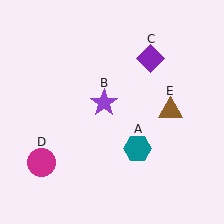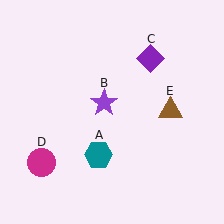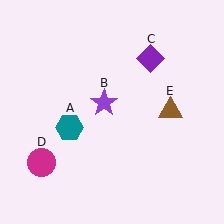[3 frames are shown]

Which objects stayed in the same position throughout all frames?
Purple star (object B) and purple diamond (object C) and magenta circle (object D) and brown triangle (object E) remained stationary.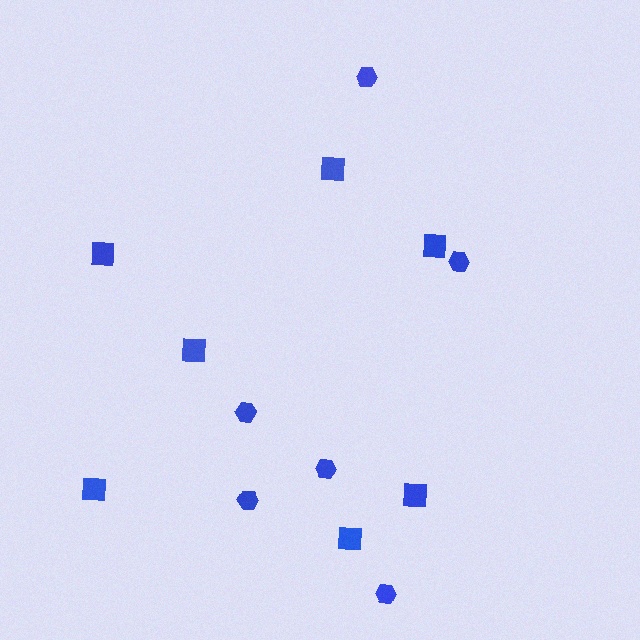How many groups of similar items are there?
There are 2 groups: one group of hexagons (6) and one group of squares (7).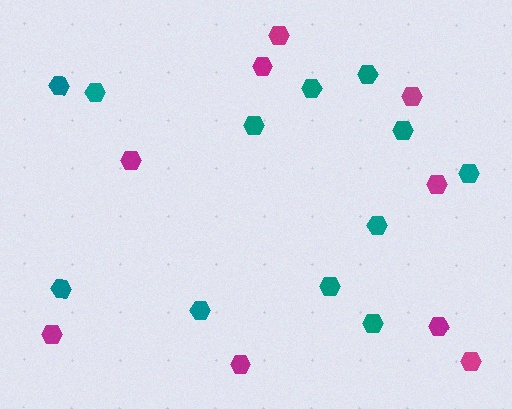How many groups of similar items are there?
There are 2 groups: one group of magenta hexagons (9) and one group of teal hexagons (12).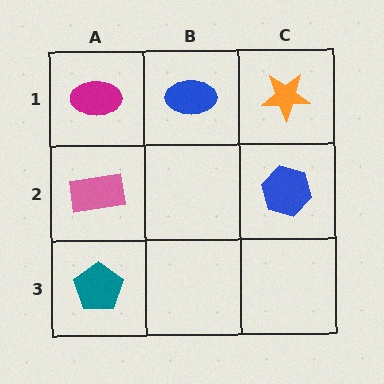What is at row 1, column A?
A magenta ellipse.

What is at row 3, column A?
A teal pentagon.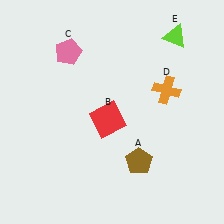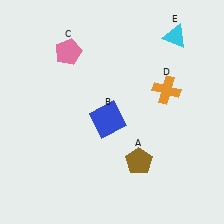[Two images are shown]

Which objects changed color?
B changed from red to blue. E changed from lime to cyan.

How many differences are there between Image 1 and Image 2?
There are 2 differences between the two images.